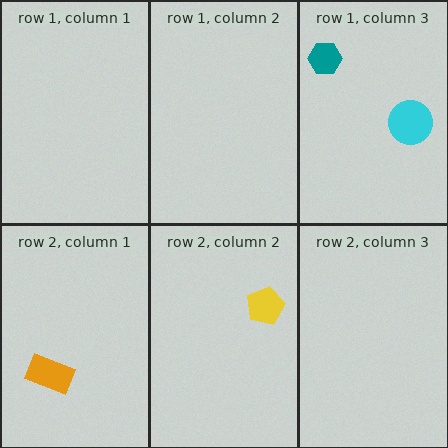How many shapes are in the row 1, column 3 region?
2.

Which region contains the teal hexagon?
The row 1, column 3 region.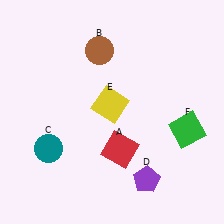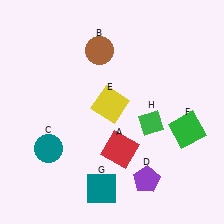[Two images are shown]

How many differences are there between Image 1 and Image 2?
There are 2 differences between the two images.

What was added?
A teal square (G), a green diamond (H) were added in Image 2.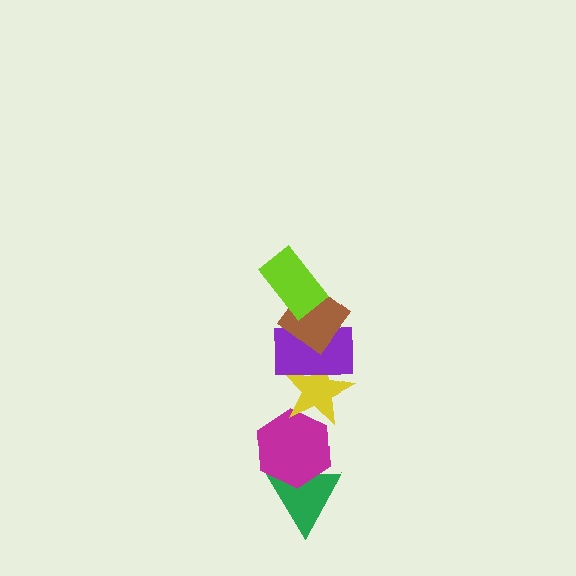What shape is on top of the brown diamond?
The lime rectangle is on top of the brown diamond.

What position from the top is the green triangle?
The green triangle is 6th from the top.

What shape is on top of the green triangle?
The magenta hexagon is on top of the green triangle.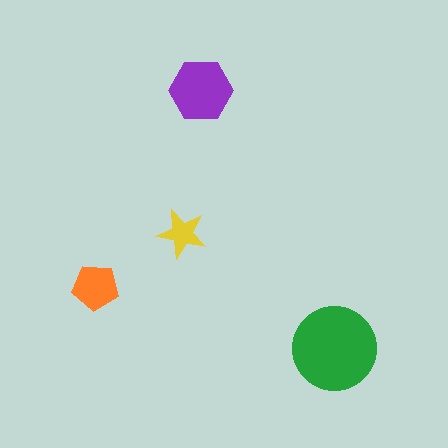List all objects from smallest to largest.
The yellow star, the orange pentagon, the purple hexagon, the green circle.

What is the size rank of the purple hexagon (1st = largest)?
2nd.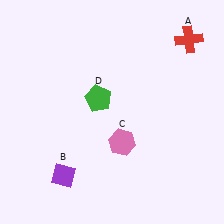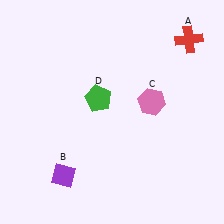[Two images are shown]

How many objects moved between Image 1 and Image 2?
1 object moved between the two images.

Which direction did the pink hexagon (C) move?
The pink hexagon (C) moved up.